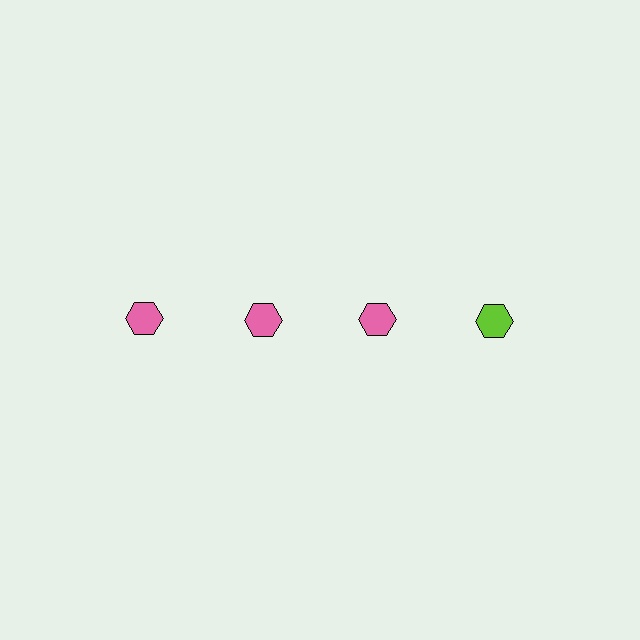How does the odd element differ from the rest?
It has a different color: lime instead of pink.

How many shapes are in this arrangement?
There are 4 shapes arranged in a grid pattern.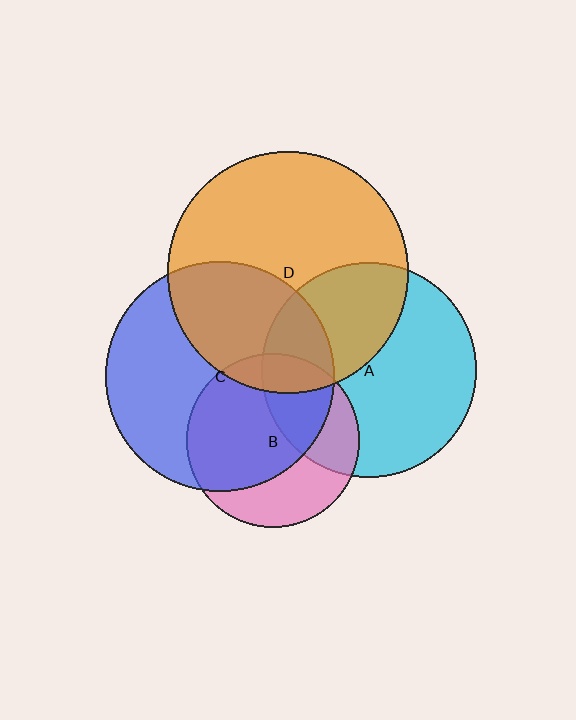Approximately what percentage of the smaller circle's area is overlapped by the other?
Approximately 25%.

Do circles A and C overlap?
Yes.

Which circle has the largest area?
Circle D (orange).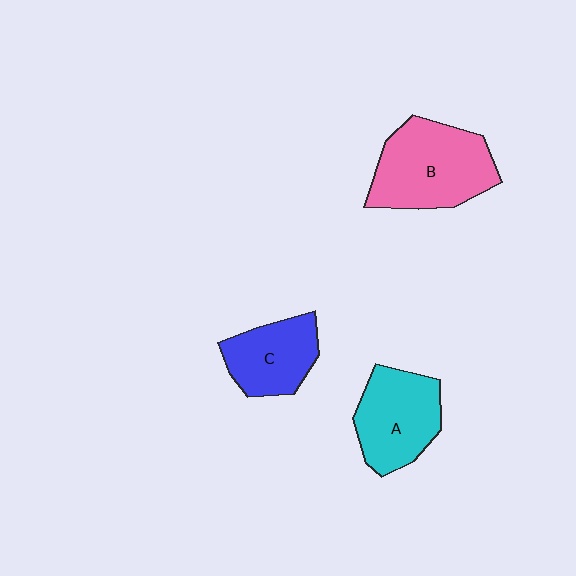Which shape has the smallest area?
Shape C (blue).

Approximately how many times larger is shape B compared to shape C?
Approximately 1.5 times.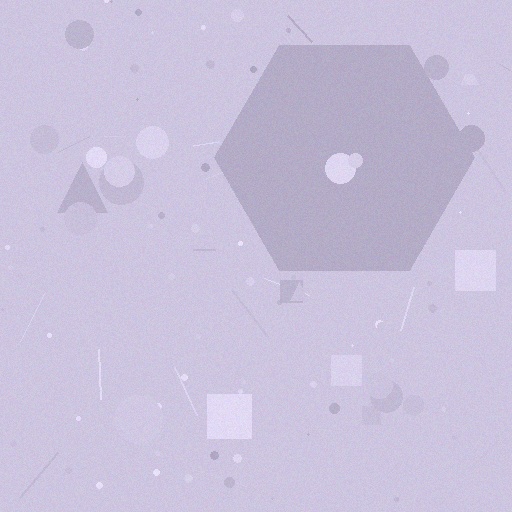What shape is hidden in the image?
A hexagon is hidden in the image.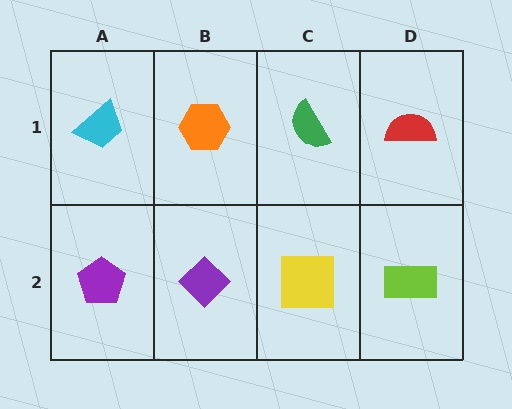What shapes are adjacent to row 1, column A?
A purple pentagon (row 2, column A), an orange hexagon (row 1, column B).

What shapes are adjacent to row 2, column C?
A green semicircle (row 1, column C), a purple diamond (row 2, column B), a lime rectangle (row 2, column D).